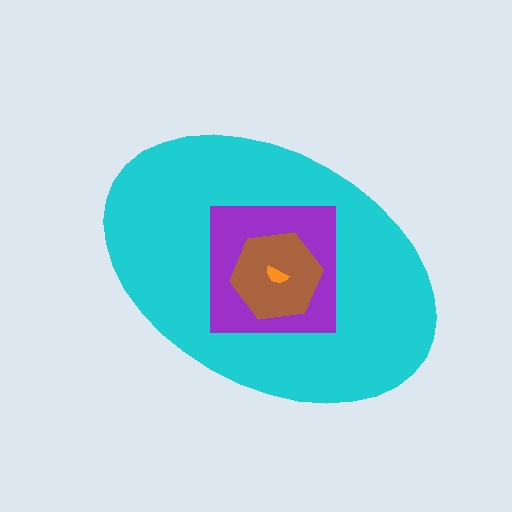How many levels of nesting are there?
4.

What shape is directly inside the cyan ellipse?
The purple square.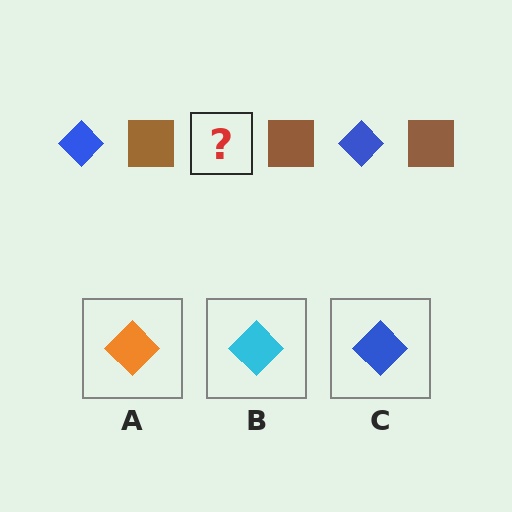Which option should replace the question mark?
Option C.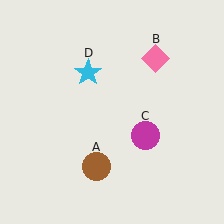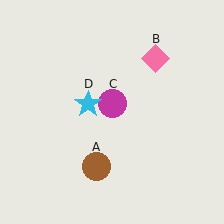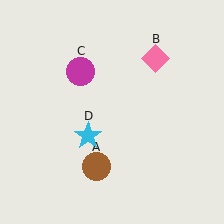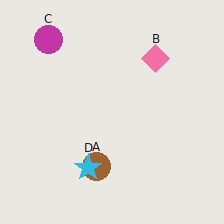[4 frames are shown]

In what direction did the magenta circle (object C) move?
The magenta circle (object C) moved up and to the left.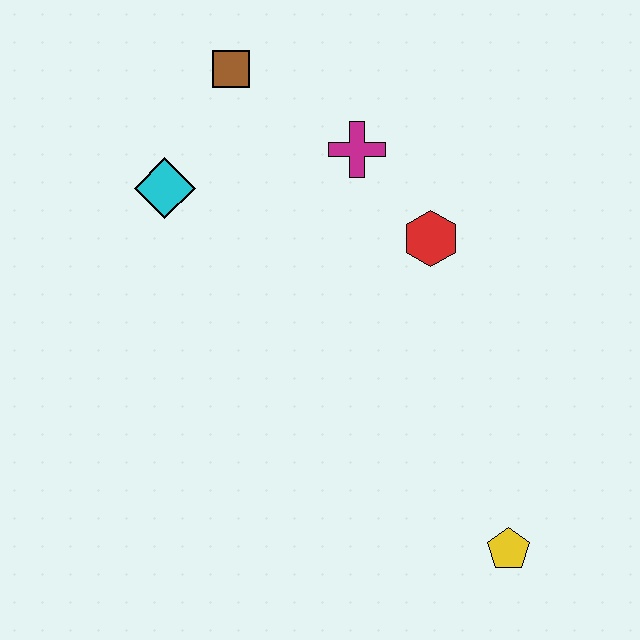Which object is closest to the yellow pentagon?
The red hexagon is closest to the yellow pentagon.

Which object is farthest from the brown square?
The yellow pentagon is farthest from the brown square.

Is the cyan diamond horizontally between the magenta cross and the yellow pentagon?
No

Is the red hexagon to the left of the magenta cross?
No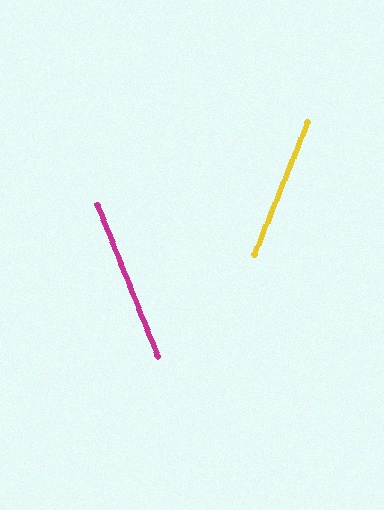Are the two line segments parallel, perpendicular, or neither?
Neither parallel nor perpendicular — they differ by about 44°.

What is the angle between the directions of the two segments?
Approximately 44 degrees.